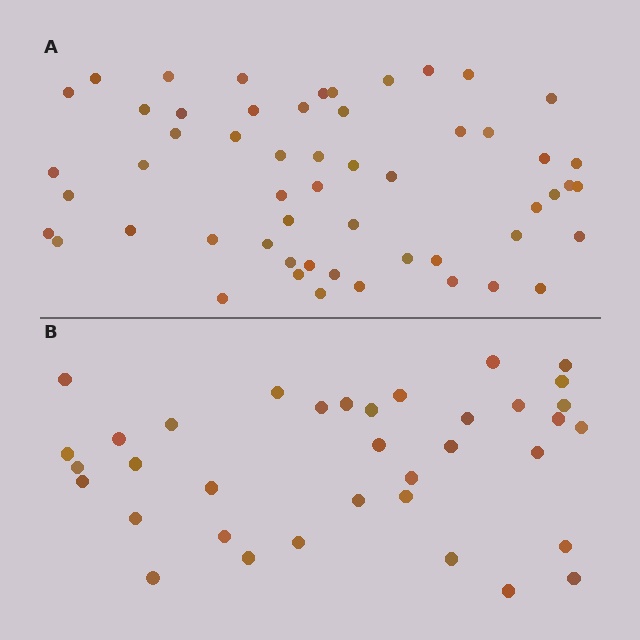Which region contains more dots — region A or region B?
Region A (the top region) has more dots.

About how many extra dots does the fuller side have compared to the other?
Region A has approximately 20 more dots than region B.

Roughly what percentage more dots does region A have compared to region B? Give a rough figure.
About 55% more.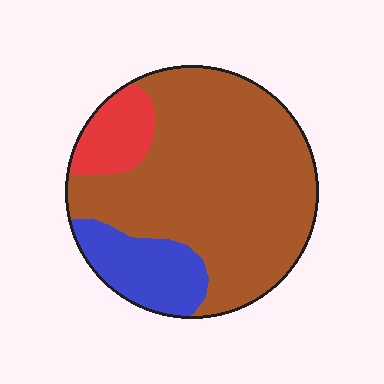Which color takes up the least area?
Red, at roughly 10%.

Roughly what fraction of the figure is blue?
Blue takes up about one sixth (1/6) of the figure.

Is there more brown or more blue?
Brown.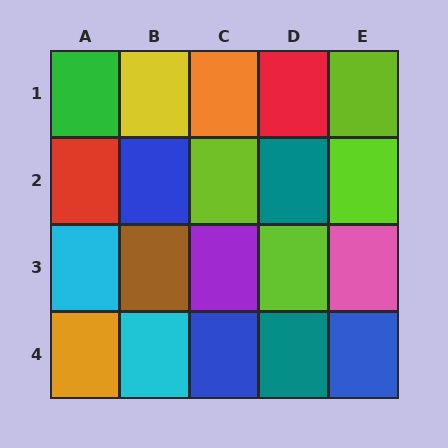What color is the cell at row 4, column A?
Orange.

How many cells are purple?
1 cell is purple.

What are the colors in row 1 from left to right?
Green, yellow, orange, red, lime.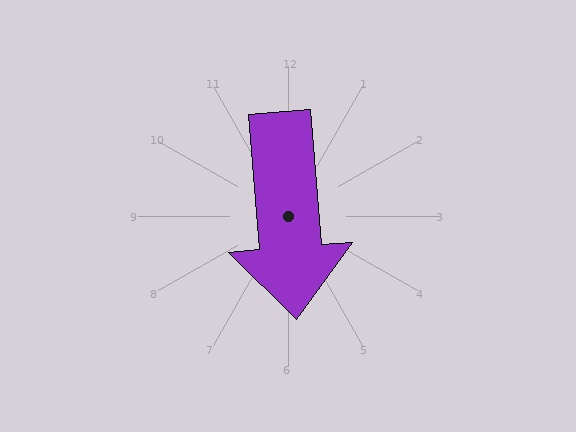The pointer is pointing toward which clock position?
Roughly 6 o'clock.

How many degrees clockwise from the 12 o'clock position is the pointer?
Approximately 176 degrees.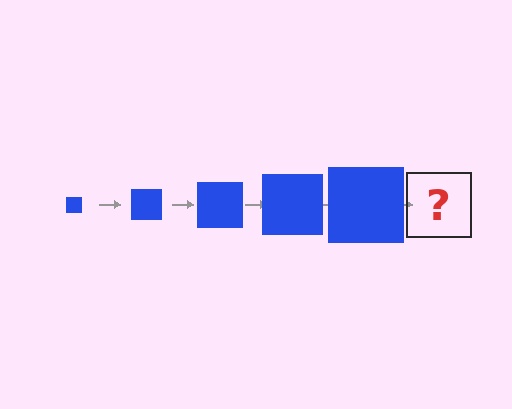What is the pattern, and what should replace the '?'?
The pattern is that the square gets progressively larger each step. The '?' should be a blue square, larger than the previous one.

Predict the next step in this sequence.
The next step is a blue square, larger than the previous one.